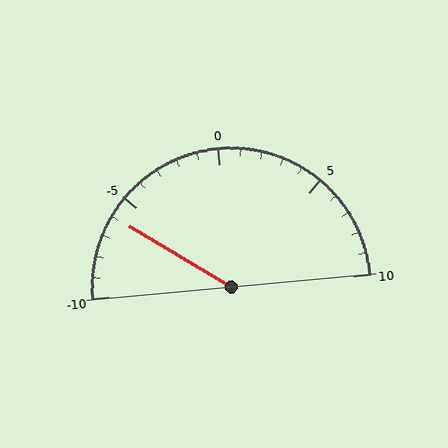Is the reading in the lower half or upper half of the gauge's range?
The reading is in the lower half of the range (-10 to 10).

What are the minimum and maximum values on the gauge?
The gauge ranges from -10 to 10.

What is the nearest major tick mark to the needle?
The nearest major tick mark is -5.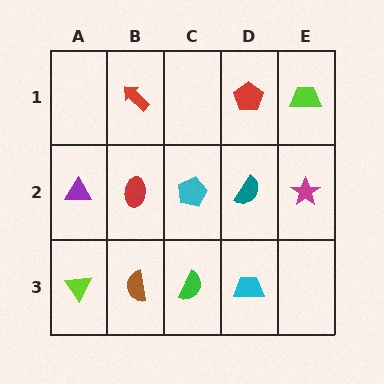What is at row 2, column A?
A purple triangle.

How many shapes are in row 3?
4 shapes.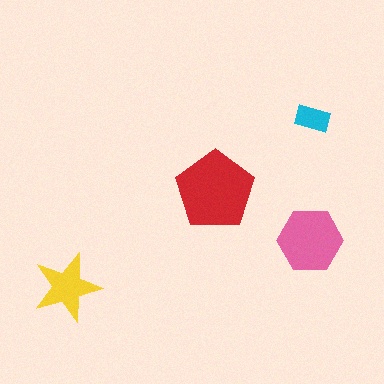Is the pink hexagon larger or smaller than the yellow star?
Larger.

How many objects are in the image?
There are 4 objects in the image.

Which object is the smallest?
The cyan rectangle.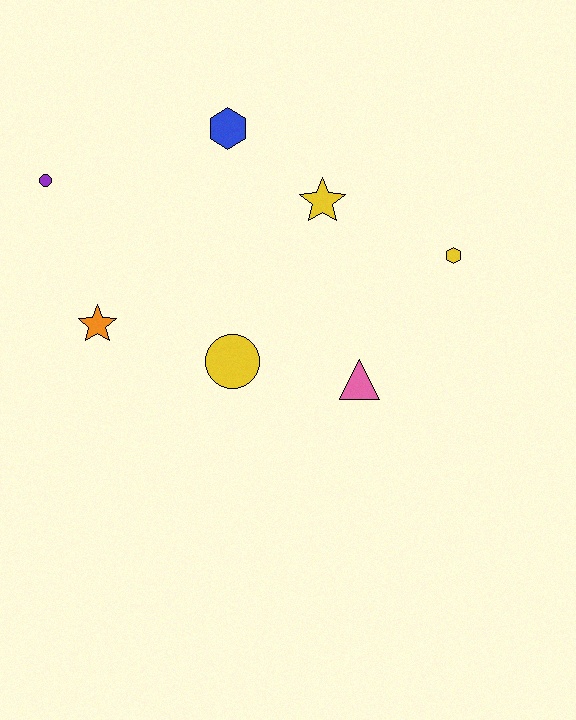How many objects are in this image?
There are 7 objects.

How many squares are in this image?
There are no squares.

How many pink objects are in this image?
There is 1 pink object.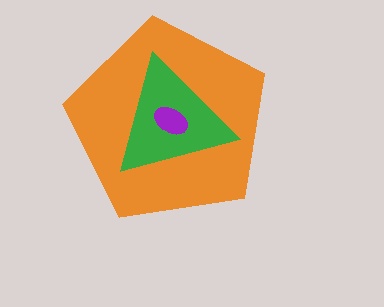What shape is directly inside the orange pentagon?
The green triangle.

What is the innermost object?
The purple ellipse.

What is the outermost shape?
The orange pentagon.